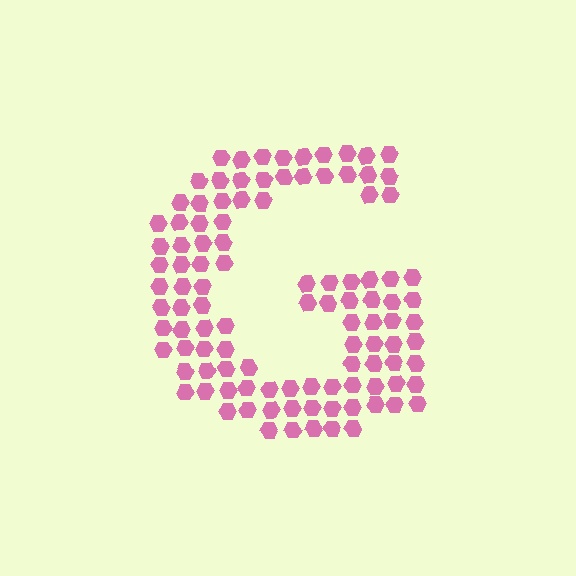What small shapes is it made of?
It is made of small hexagons.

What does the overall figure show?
The overall figure shows the letter G.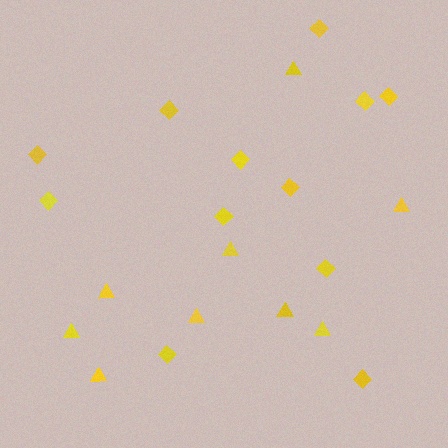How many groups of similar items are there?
There are 2 groups: one group of diamonds (12) and one group of triangles (9).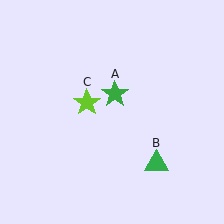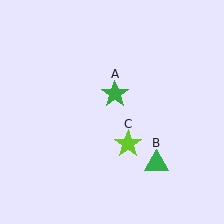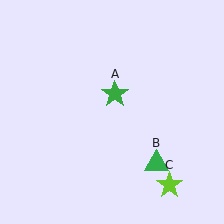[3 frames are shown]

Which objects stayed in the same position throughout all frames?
Green star (object A) and green triangle (object B) remained stationary.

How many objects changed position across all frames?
1 object changed position: lime star (object C).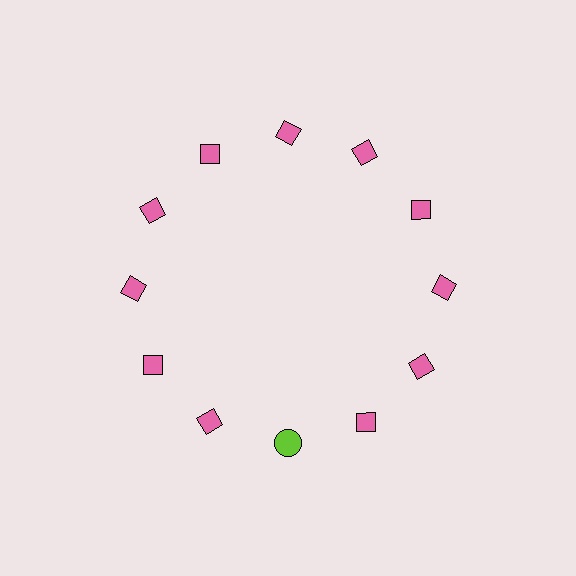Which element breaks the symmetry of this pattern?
The lime circle at roughly the 6 o'clock position breaks the symmetry. All other shapes are pink diamonds.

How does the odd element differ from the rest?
It differs in both color (lime instead of pink) and shape (circle instead of diamond).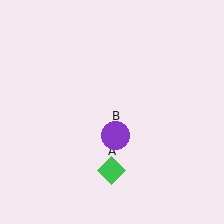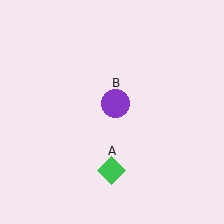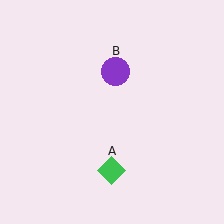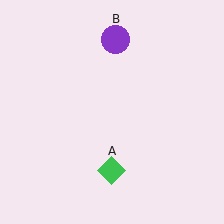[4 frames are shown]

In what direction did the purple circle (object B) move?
The purple circle (object B) moved up.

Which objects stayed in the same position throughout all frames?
Green diamond (object A) remained stationary.